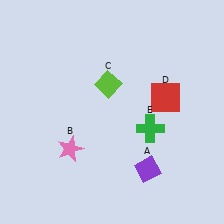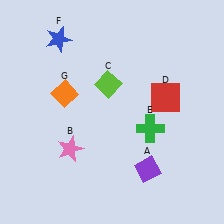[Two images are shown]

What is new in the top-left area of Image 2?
A blue star (F) was added in the top-left area of Image 2.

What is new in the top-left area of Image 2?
An orange diamond (G) was added in the top-left area of Image 2.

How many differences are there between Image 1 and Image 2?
There are 2 differences between the two images.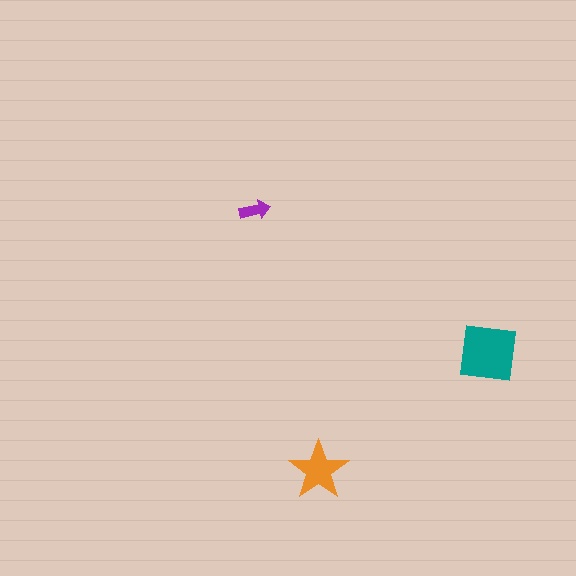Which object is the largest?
The teal square.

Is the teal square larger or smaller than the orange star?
Larger.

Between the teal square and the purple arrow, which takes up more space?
The teal square.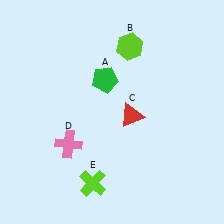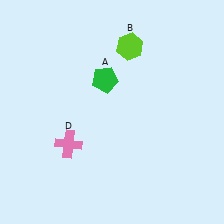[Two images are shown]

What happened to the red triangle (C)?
The red triangle (C) was removed in Image 2. It was in the bottom-right area of Image 1.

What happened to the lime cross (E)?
The lime cross (E) was removed in Image 2. It was in the bottom-left area of Image 1.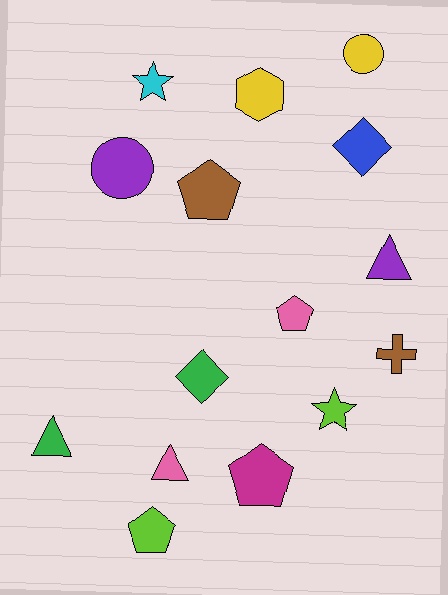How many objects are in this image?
There are 15 objects.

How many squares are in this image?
There are no squares.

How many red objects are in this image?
There are no red objects.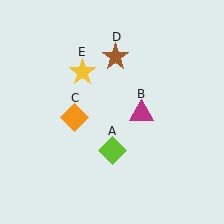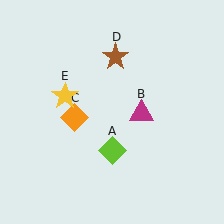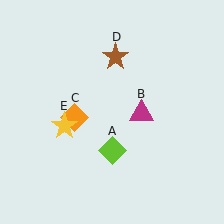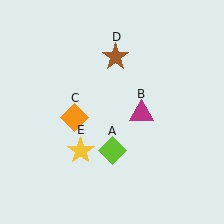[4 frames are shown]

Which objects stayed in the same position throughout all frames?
Lime diamond (object A) and magenta triangle (object B) and orange diamond (object C) and brown star (object D) remained stationary.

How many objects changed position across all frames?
1 object changed position: yellow star (object E).